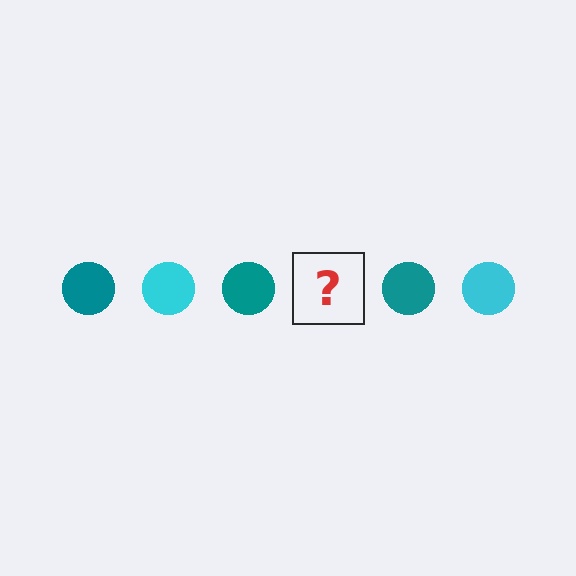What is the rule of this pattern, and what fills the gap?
The rule is that the pattern cycles through teal, cyan circles. The gap should be filled with a cyan circle.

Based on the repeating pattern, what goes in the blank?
The blank should be a cyan circle.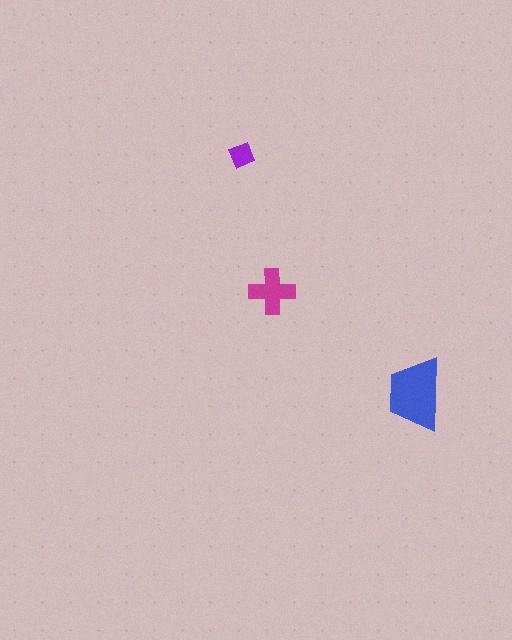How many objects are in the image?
There are 3 objects in the image.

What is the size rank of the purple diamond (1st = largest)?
3rd.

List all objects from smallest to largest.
The purple diamond, the magenta cross, the blue trapezoid.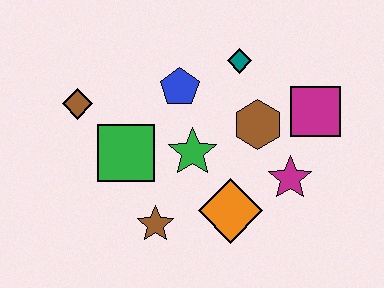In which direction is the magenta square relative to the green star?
The magenta square is to the right of the green star.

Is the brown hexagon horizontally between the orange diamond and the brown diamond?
No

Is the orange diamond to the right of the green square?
Yes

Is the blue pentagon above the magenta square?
Yes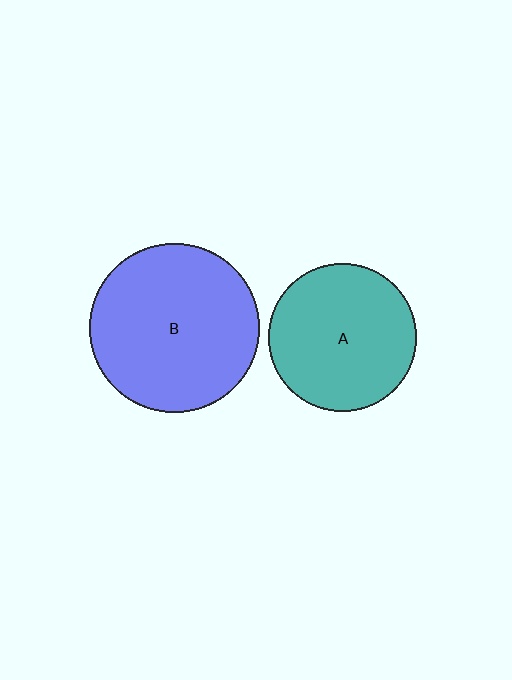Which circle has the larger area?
Circle B (blue).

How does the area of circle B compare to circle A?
Approximately 1.3 times.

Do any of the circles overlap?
No, none of the circles overlap.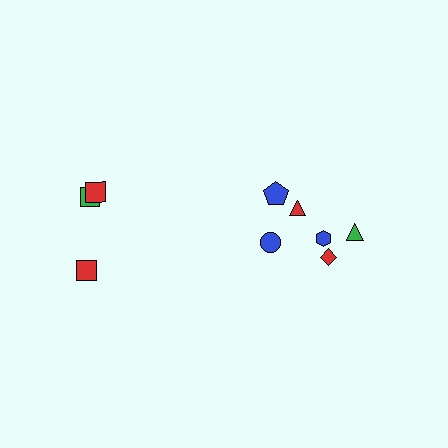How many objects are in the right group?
There are 6 objects.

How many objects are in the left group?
There are 3 objects.